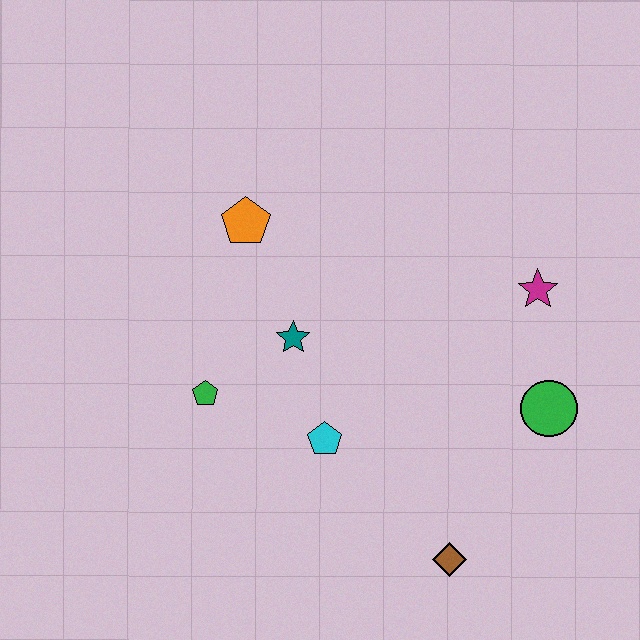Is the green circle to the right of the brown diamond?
Yes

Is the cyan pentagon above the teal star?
No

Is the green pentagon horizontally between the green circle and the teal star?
No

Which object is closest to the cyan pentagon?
The teal star is closest to the cyan pentagon.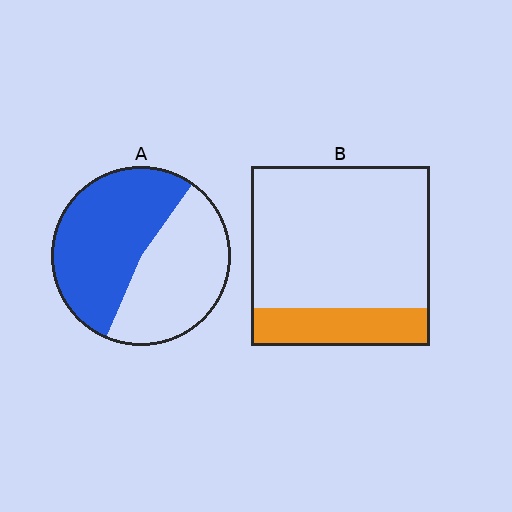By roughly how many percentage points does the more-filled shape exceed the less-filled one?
By roughly 30 percentage points (A over B).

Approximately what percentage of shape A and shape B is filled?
A is approximately 55% and B is approximately 20%.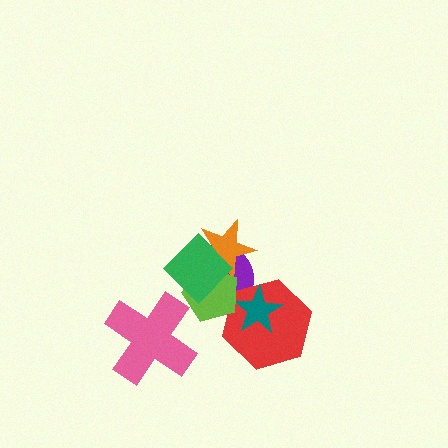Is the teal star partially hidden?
Yes, it is partially covered by another shape.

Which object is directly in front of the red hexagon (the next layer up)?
The teal star is directly in front of the red hexagon.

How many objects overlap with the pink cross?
0 objects overlap with the pink cross.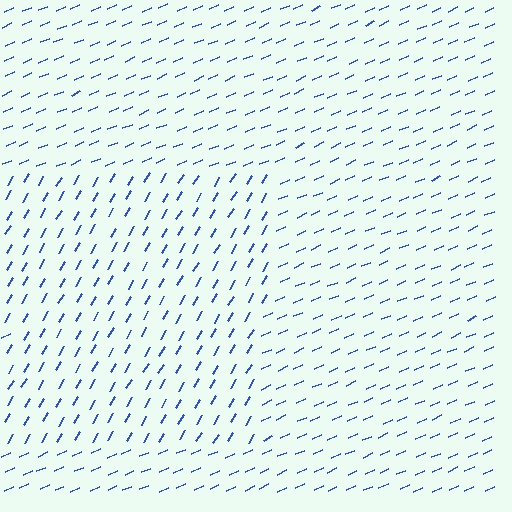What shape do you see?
I see a rectangle.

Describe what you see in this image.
The image is filled with small blue line segments. A rectangle region in the image has lines oriented differently from the surrounding lines, creating a visible texture boundary.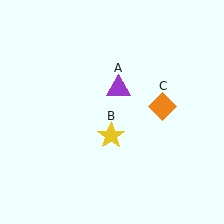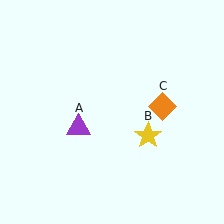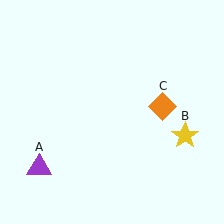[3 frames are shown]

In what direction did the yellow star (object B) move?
The yellow star (object B) moved right.